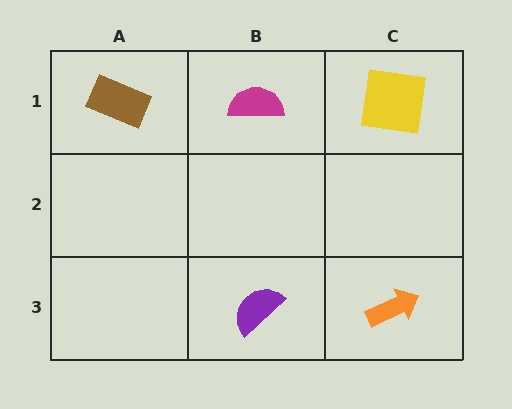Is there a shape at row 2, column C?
No, that cell is empty.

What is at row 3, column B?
A purple semicircle.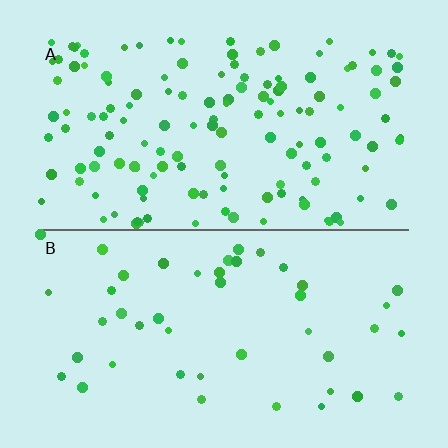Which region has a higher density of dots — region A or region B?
A (the top).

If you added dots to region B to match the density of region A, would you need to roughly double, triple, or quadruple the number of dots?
Approximately triple.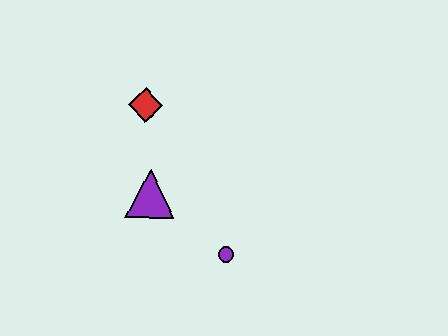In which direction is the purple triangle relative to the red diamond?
The purple triangle is below the red diamond.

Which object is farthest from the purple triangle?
The purple circle is farthest from the purple triangle.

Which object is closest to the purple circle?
The purple triangle is closest to the purple circle.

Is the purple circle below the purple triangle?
Yes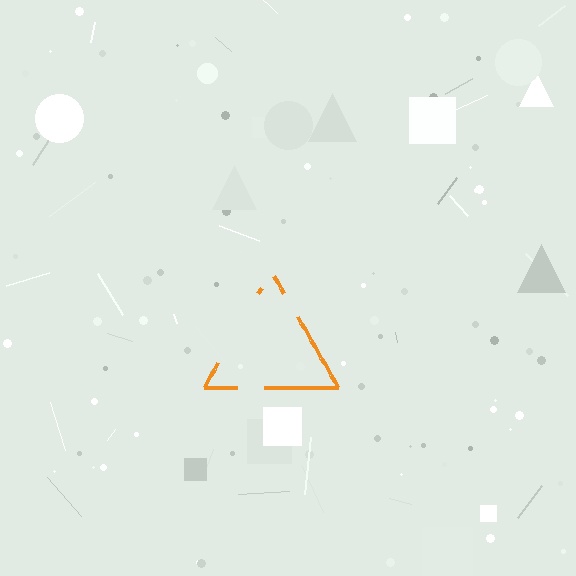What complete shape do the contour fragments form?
The contour fragments form a triangle.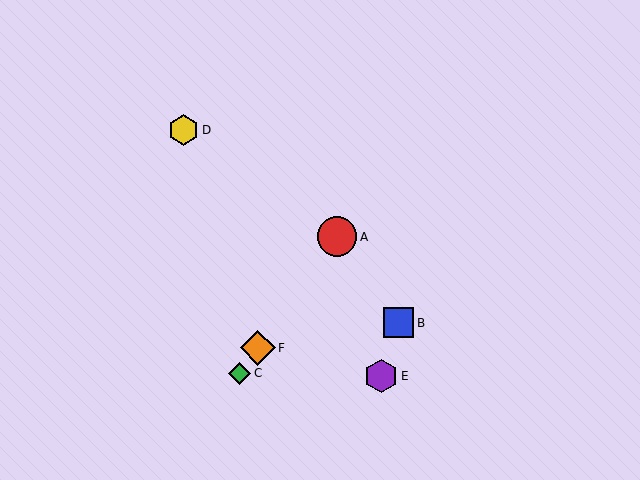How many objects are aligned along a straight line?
3 objects (A, C, F) are aligned along a straight line.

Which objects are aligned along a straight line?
Objects A, C, F are aligned along a straight line.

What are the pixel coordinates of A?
Object A is at (337, 237).